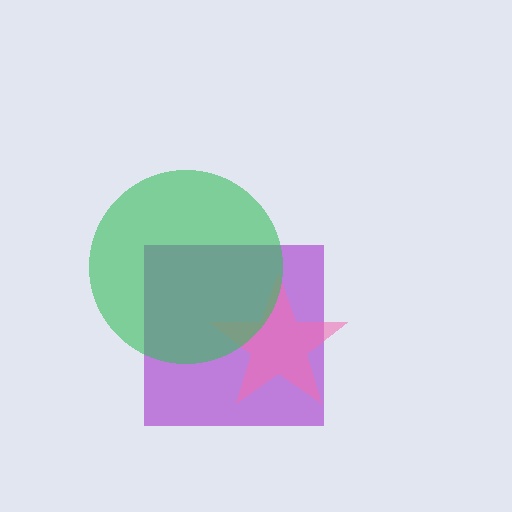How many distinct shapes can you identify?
There are 3 distinct shapes: a purple square, a pink star, a green circle.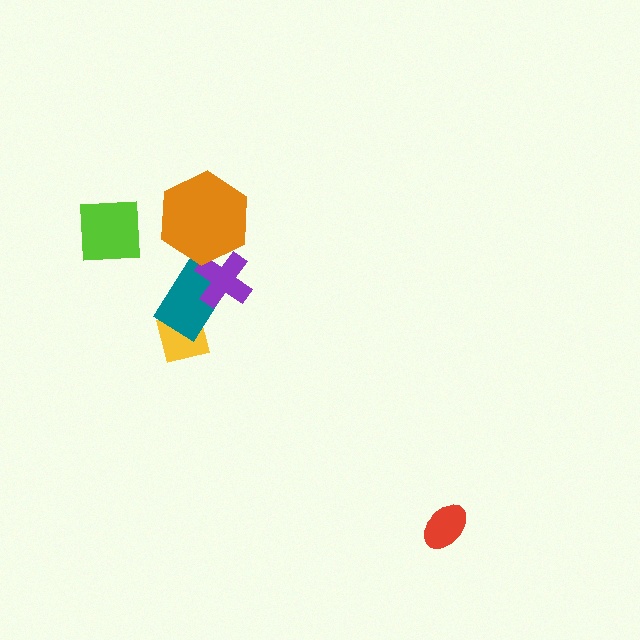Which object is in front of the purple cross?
The orange hexagon is in front of the purple cross.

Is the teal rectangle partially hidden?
Yes, it is partially covered by another shape.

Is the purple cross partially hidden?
Yes, it is partially covered by another shape.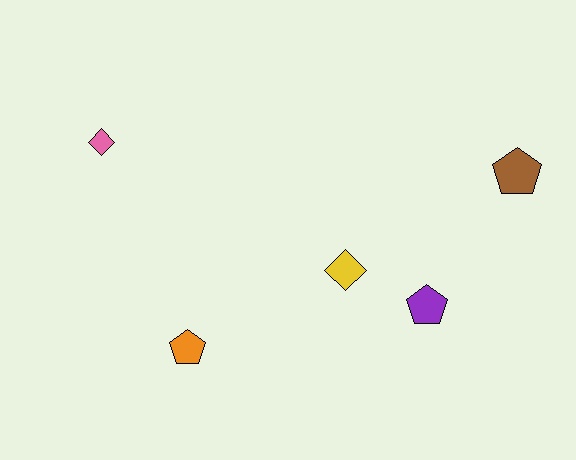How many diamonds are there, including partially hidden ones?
There are 2 diamonds.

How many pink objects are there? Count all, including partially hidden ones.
There is 1 pink object.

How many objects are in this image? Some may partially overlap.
There are 5 objects.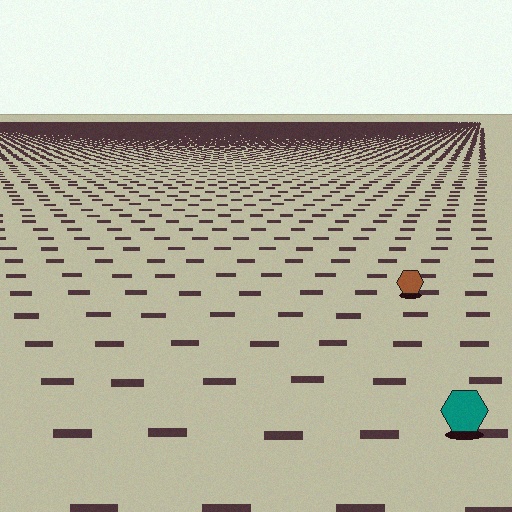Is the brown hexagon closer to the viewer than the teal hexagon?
No. The teal hexagon is closer — you can tell from the texture gradient: the ground texture is coarser near it.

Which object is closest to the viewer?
The teal hexagon is closest. The texture marks near it are larger and more spread out.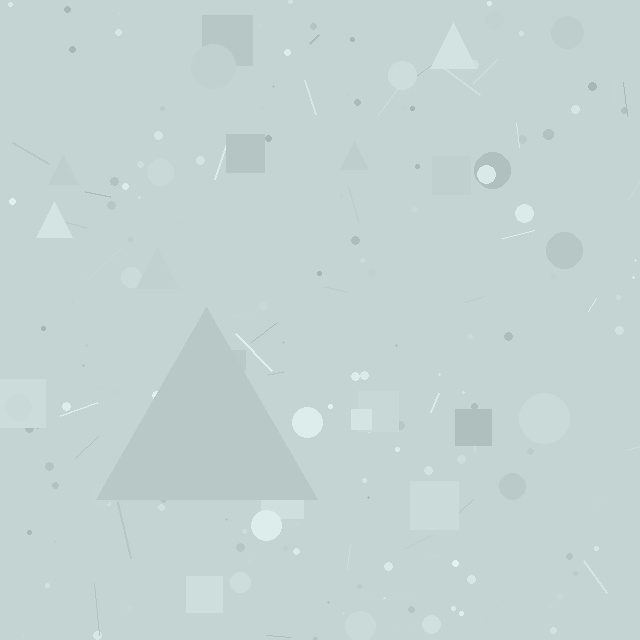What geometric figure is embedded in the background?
A triangle is embedded in the background.